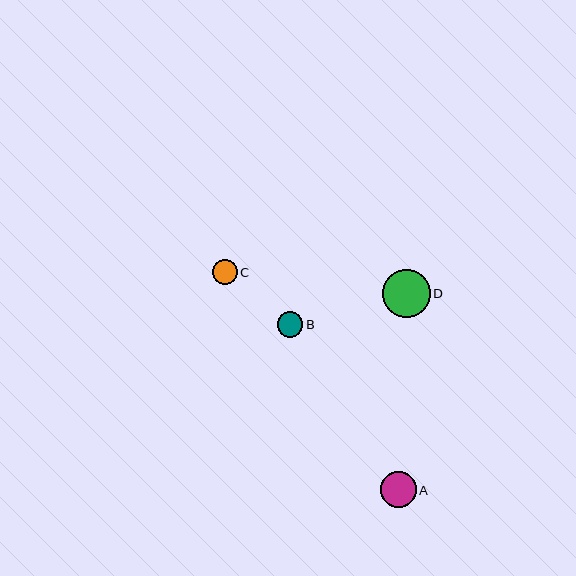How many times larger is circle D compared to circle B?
Circle D is approximately 1.9 times the size of circle B.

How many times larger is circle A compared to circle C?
Circle A is approximately 1.4 times the size of circle C.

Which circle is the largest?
Circle D is the largest with a size of approximately 48 pixels.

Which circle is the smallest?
Circle B is the smallest with a size of approximately 25 pixels.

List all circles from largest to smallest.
From largest to smallest: D, A, C, B.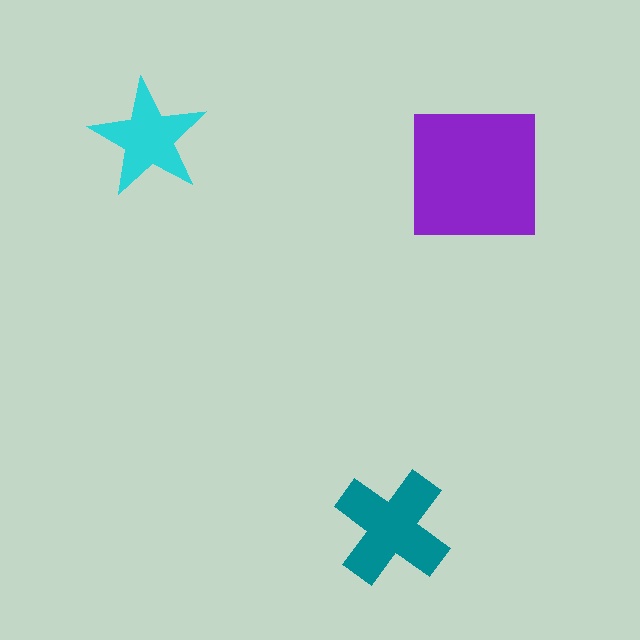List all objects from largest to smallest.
The purple square, the teal cross, the cyan star.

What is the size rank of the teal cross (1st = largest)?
2nd.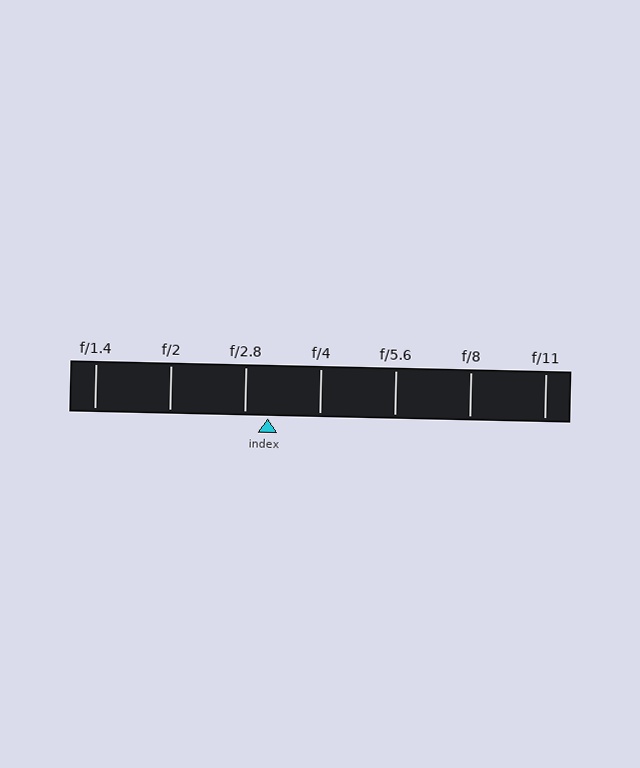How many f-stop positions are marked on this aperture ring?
There are 7 f-stop positions marked.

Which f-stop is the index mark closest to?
The index mark is closest to f/2.8.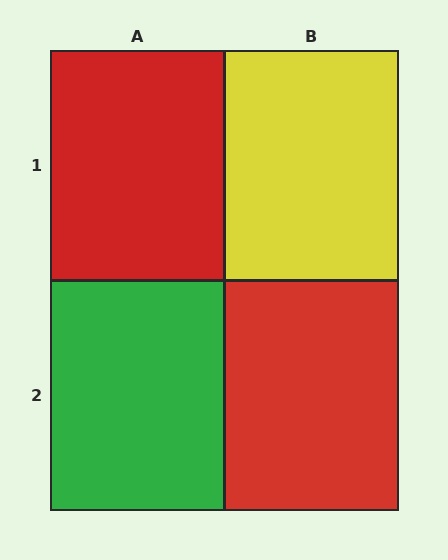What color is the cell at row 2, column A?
Green.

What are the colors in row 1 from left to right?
Red, yellow.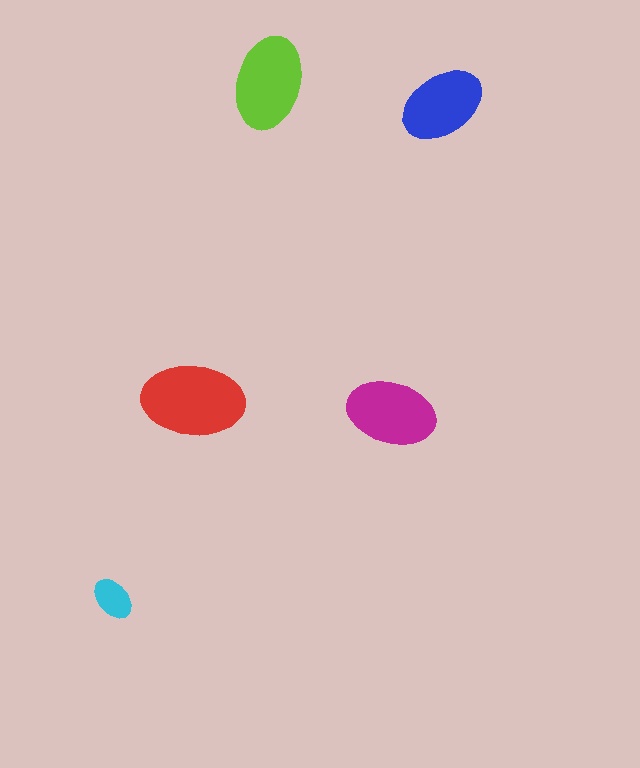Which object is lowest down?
The cyan ellipse is bottommost.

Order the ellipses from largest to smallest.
the red one, the lime one, the magenta one, the blue one, the cyan one.